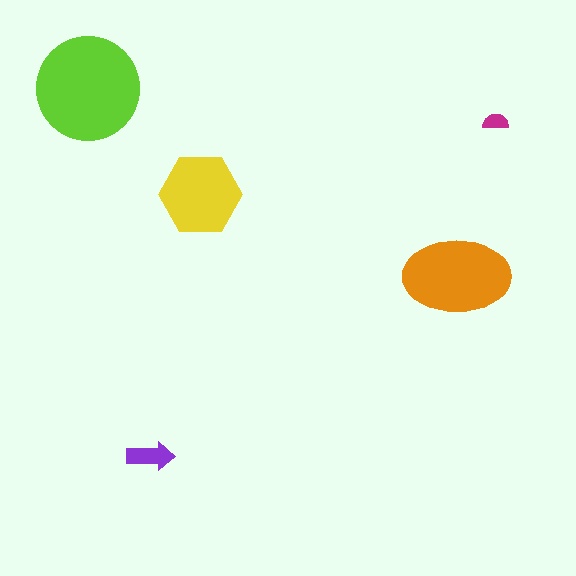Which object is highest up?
The lime circle is topmost.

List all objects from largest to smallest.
The lime circle, the orange ellipse, the yellow hexagon, the purple arrow, the magenta semicircle.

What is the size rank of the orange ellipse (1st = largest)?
2nd.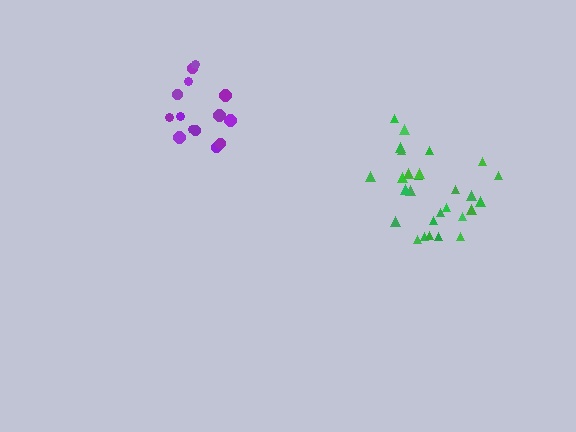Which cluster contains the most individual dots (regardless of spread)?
Green (28).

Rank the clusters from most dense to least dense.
purple, green.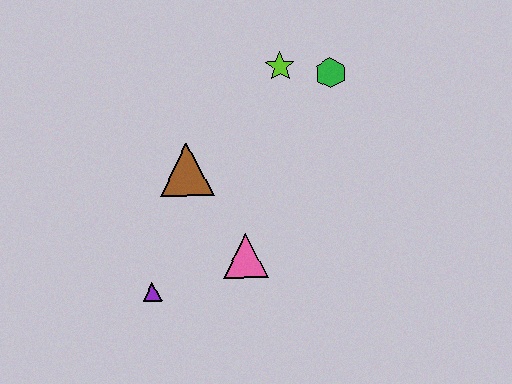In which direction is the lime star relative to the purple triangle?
The lime star is above the purple triangle.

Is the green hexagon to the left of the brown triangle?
No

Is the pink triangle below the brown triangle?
Yes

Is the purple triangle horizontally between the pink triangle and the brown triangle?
No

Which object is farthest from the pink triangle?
The green hexagon is farthest from the pink triangle.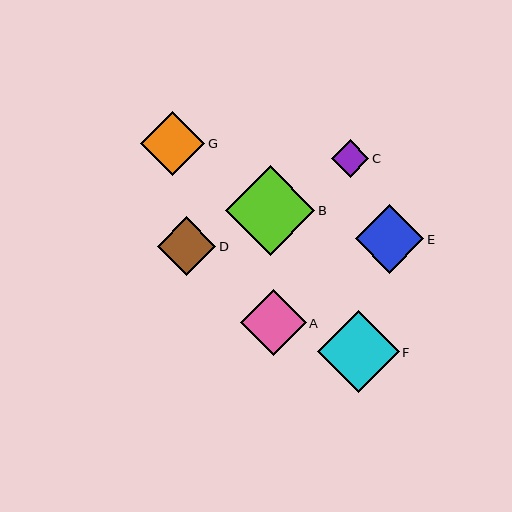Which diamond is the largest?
Diamond B is the largest with a size of approximately 89 pixels.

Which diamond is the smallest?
Diamond C is the smallest with a size of approximately 37 pixels.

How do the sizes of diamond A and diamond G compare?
Diamond A and diamond G are approximately the same size.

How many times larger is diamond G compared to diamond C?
Diamond G is approximately 1.7 times the size of diamond C.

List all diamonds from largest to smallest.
From largest to smallest: B, F, E, A, G, D, C.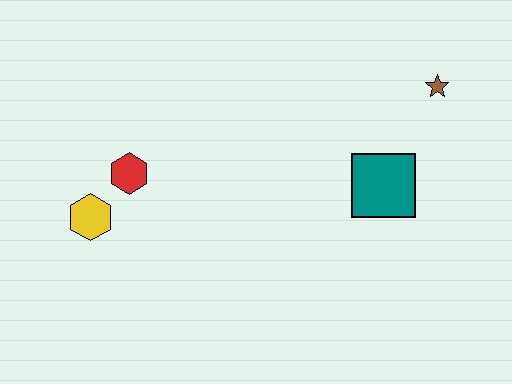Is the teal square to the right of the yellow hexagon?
Yes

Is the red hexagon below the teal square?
No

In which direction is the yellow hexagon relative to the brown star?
The yellow hexagon is to the left of the brown star.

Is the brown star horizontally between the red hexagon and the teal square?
No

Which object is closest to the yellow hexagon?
The red hexagon is closest to the yellow hexagon.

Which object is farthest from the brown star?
The yellow hexagon is farthest from the brown star.